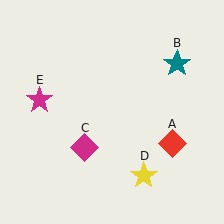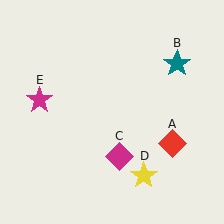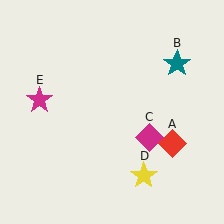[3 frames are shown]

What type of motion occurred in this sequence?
The magenta diamond (object C) rotated counterclockwise around the center of the scene.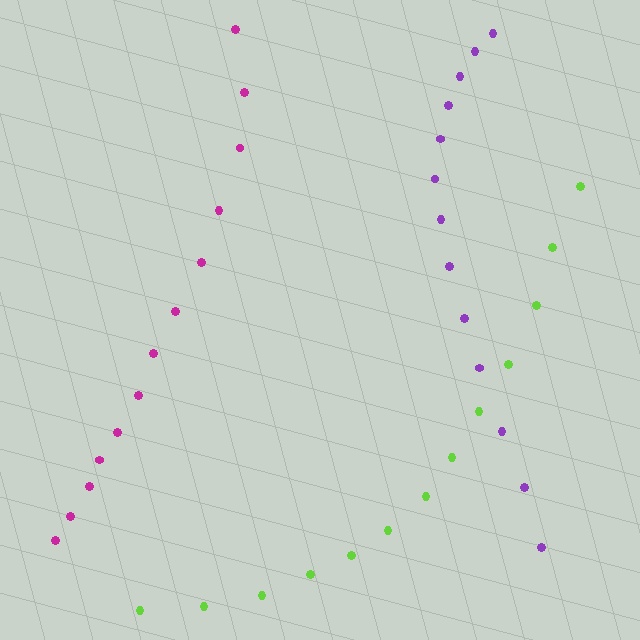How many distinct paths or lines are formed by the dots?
There are 3 distinct paths.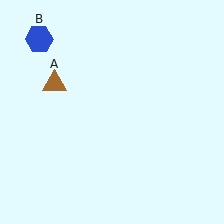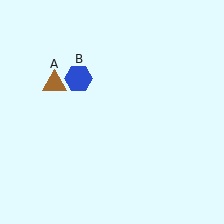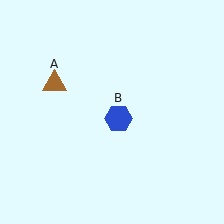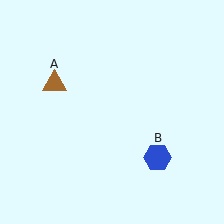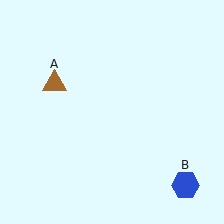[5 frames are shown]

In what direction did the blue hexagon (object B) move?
The blue hexagon (object B) moved down and to the right.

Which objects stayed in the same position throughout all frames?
Brown triangle (object A) remained stationary.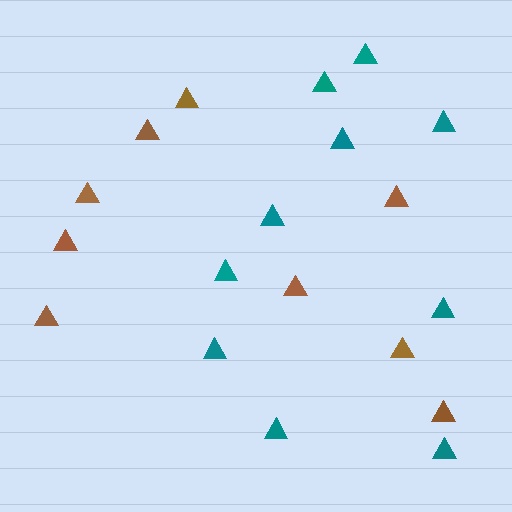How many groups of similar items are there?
There are 2 groups: one group of teal triangles (10) and one group of brown triangles (9).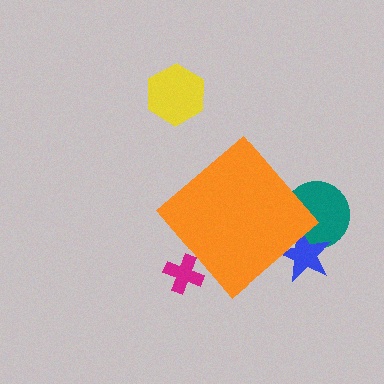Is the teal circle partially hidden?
Yes, the teal circle is partially hidden behind the orange diamond.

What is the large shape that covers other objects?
An orange diamond.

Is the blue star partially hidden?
Yes, the blue star is partially hidden behind the orange diamond.